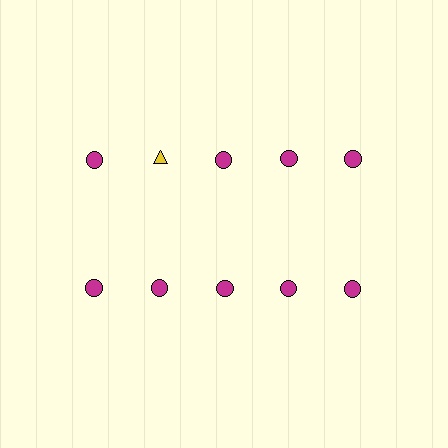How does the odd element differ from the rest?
It differs in both color (yellow instead of magenta) and shape (triangle instead of circle).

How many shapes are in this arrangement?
There are 10 shapes arranged in a grid pattern.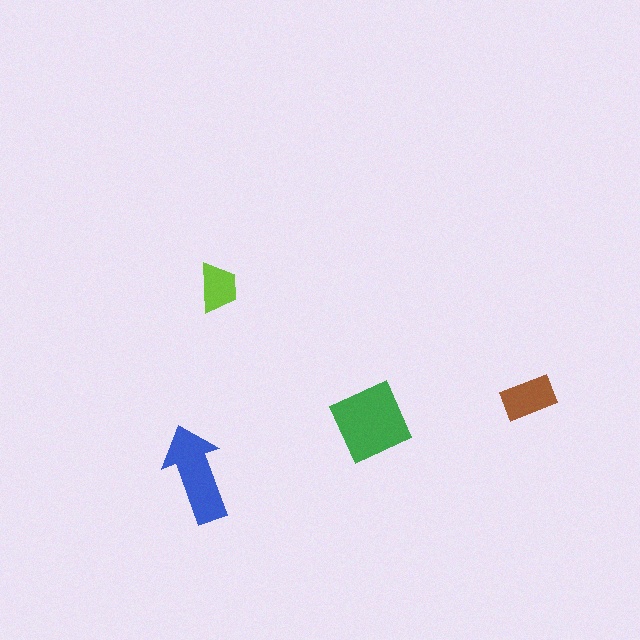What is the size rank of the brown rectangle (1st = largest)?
3rd.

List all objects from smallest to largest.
The lime trapezoid, the brown rectangle, the blue arrow, the green diamond.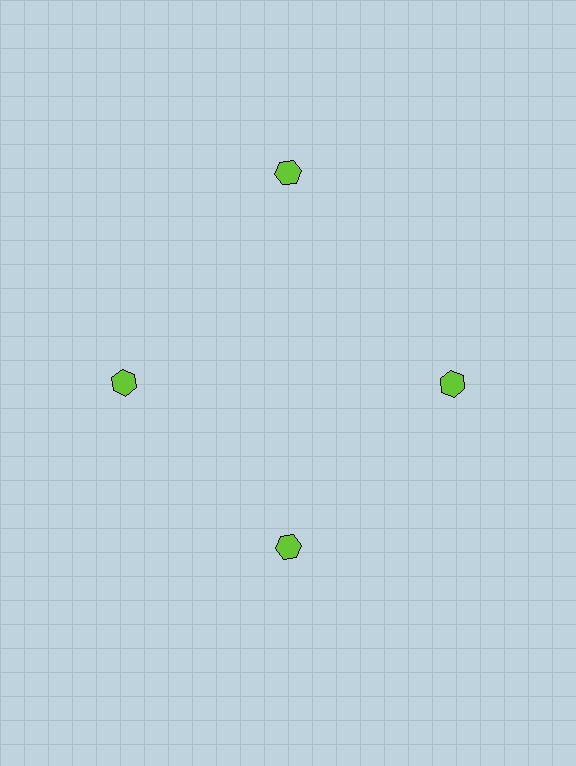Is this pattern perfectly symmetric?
No. The 4 lime hexagons are arranged in a ring, but one element near the 12 o'clock position is pushed outward from the center, breaking the 4-fold rotational symmetry.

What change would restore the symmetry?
The symmetry would be restored by moving it inward, back onto the ring so that all 4 hexagons sit at equal angles and equal distance from the center.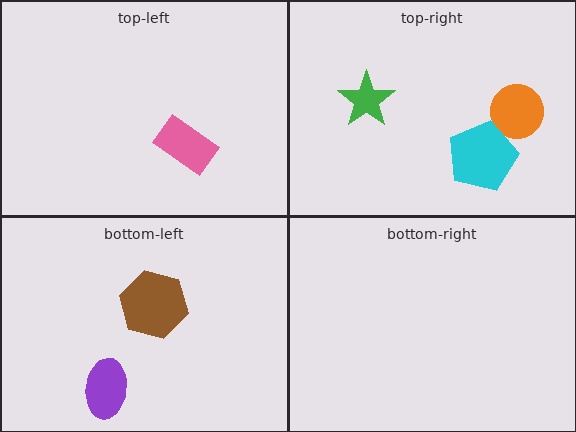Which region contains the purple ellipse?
The bottom-left region.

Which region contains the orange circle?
The top-right region.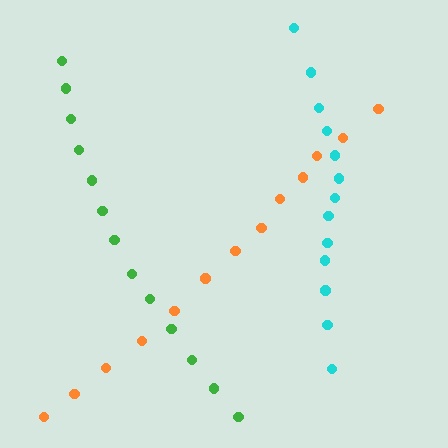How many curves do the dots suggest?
There are 3 distinct paths.